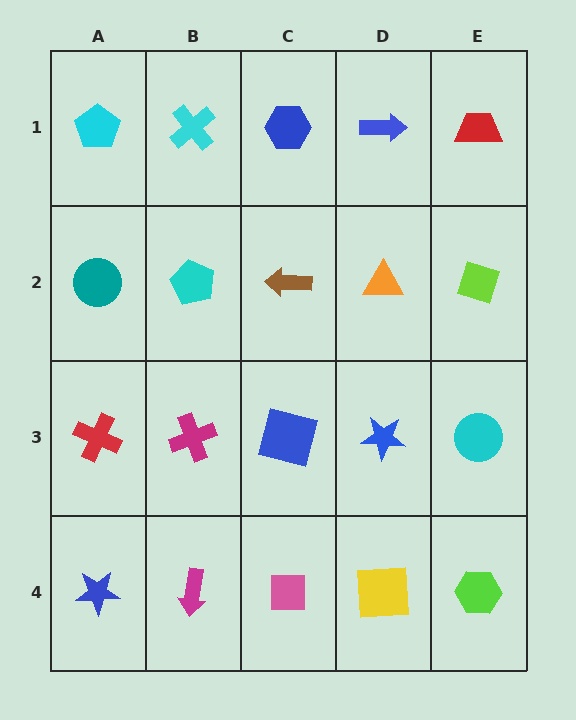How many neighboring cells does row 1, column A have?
2.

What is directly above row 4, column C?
A blue square.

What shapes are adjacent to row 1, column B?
A cyan pentagon (row 2, column B), a cyan pentagon (row 1, column A), a blue hexagon (row 1, column C).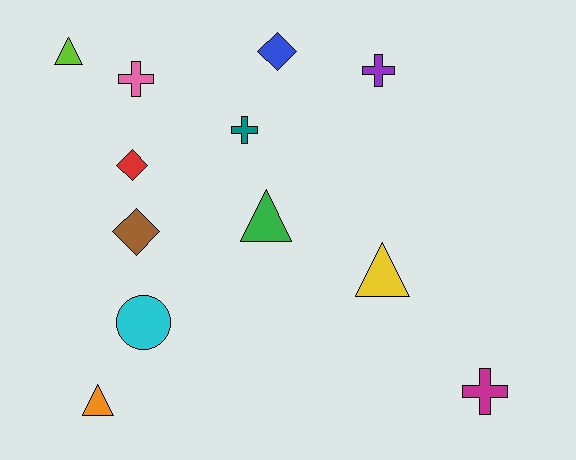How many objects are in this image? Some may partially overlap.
There are 12 objects.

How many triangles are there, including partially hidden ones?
There are 4 triangles.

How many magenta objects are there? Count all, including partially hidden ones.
There is 1 magenta object.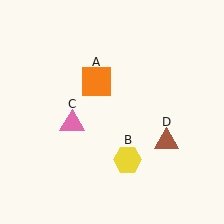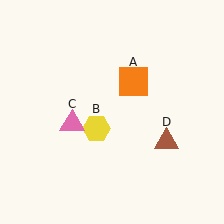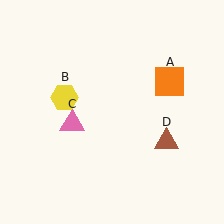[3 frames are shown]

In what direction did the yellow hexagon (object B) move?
The yellow hexagon (object B) moved up and to the left.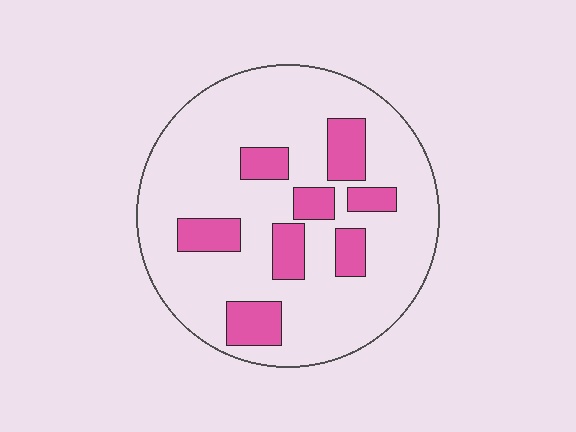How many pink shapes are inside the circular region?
8.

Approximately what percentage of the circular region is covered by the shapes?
Approximately 20%.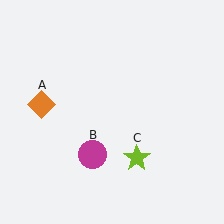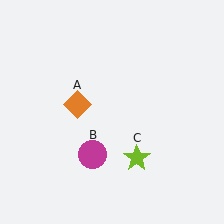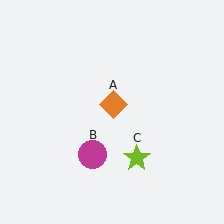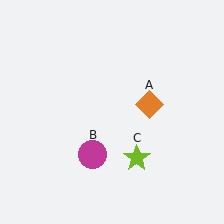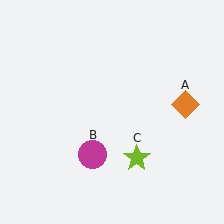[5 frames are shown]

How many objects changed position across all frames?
1 object changed position: orange diamond (object A).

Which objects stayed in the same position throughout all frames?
Magenta circle (object B) and lime star (object C) remained stationary.